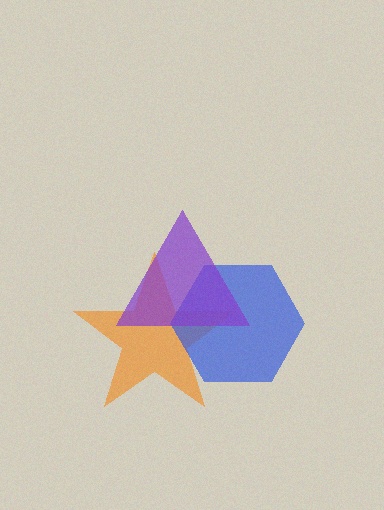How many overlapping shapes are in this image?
There are 3 overlapping shapes in the image.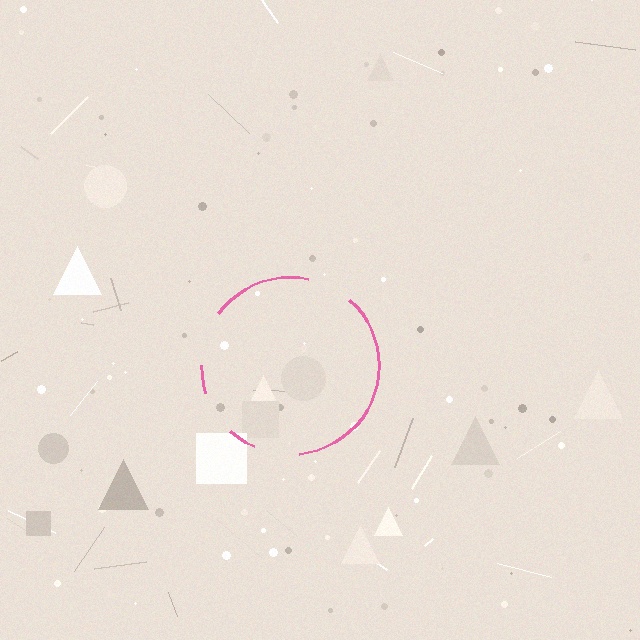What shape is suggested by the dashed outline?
The dashed outline suggests a circle.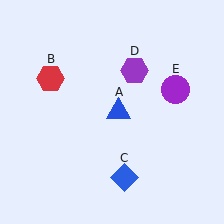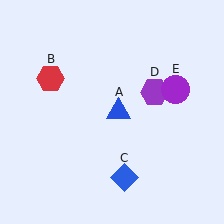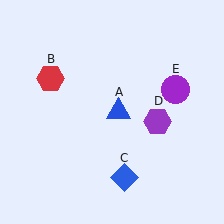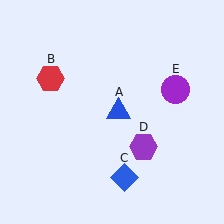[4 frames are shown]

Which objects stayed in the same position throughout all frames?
Blue triangle (object A) and red hexagon (object B) and blue diamond (object C) and purple circle (object E) remained stationary.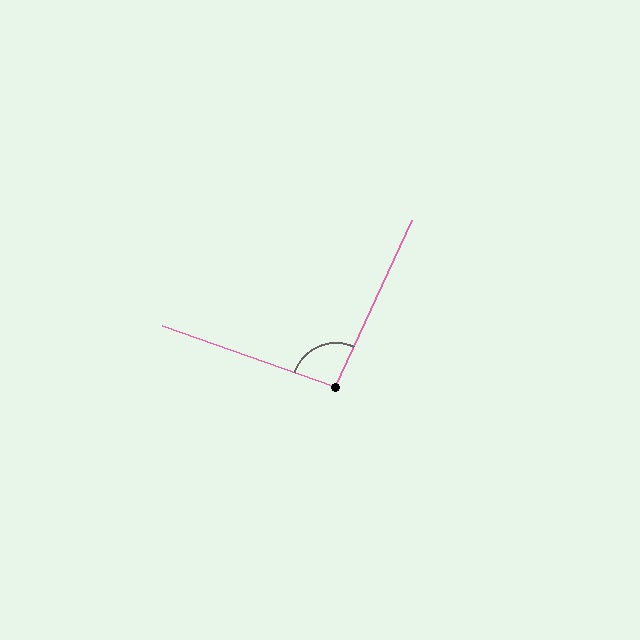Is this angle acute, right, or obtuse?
It is approximately a right angle.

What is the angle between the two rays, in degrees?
Approximately 95 degrees.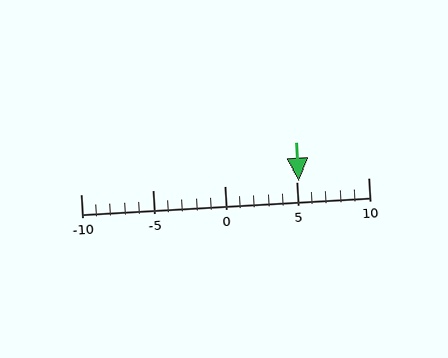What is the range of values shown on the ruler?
The ruler shows values from -10 to 10.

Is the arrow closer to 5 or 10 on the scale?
The arrow is closer to 5.